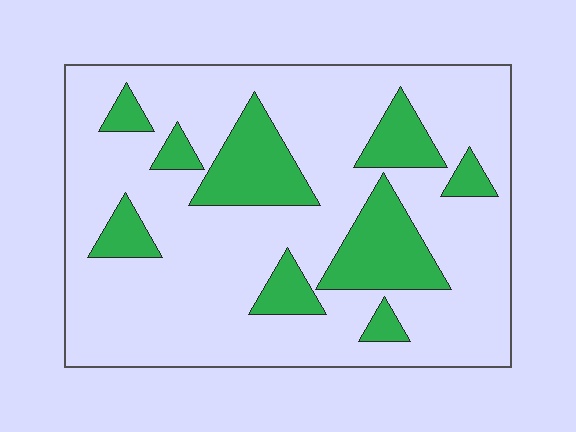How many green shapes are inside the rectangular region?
9.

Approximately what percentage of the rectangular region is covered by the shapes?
Approximately 25%.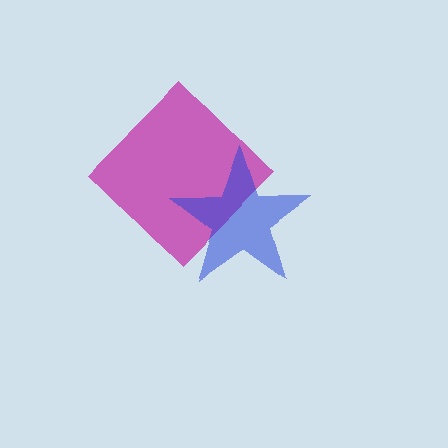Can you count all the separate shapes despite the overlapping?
Yes, there are 2 separate shapes.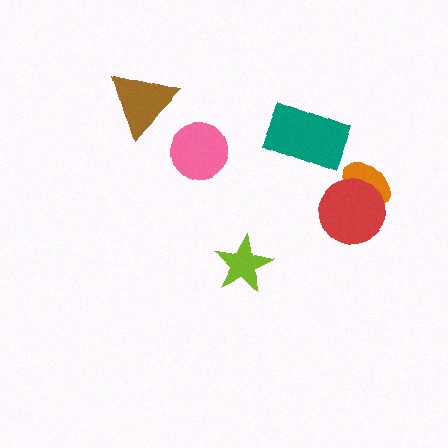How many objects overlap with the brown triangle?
0 objects overlap with the brown triangle.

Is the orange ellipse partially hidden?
Yes, it is partially covered by another shape.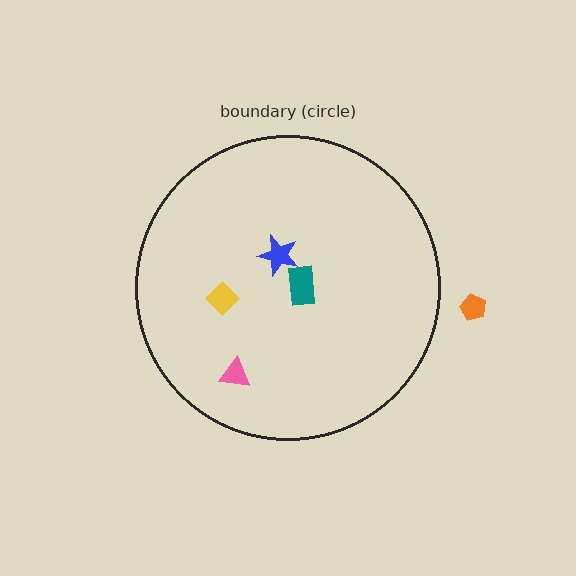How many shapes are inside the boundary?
4 inside, 1 outside.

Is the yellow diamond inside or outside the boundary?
Inside.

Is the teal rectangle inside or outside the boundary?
Inside.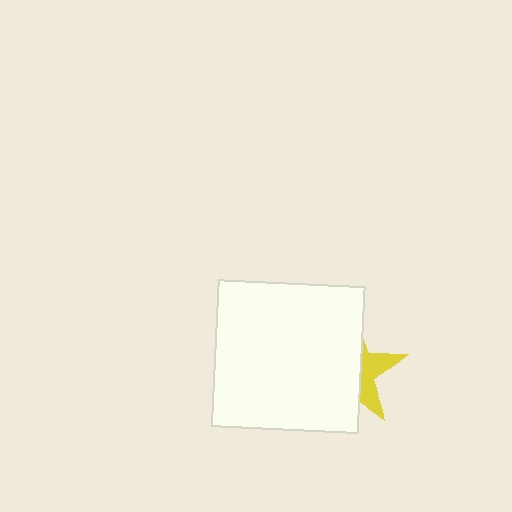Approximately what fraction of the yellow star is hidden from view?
Roughly 68% of the yellow star is hidden behind the white square.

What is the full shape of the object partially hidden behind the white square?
The partially hidden object is a yellow star.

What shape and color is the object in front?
The object in front is a white square.